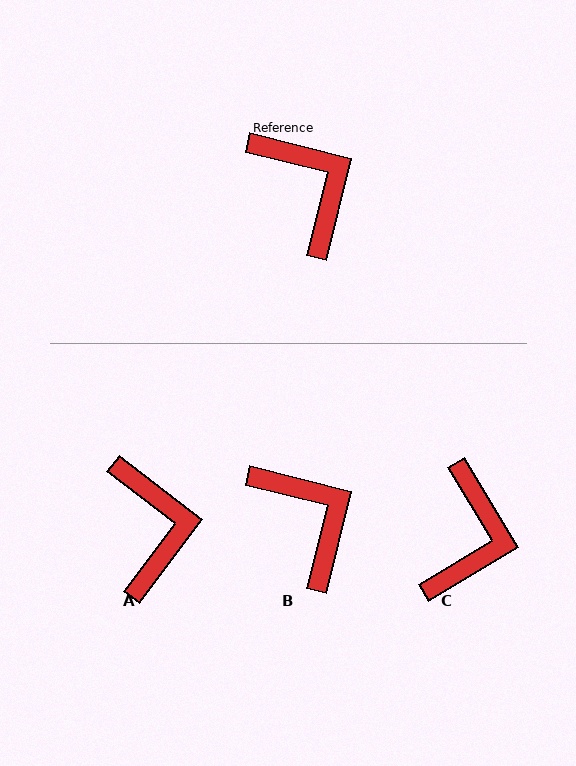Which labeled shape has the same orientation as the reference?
B.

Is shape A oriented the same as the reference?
No, it is off by about 23 degrees.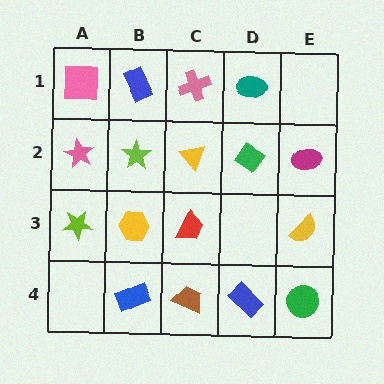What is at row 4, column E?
A green circle.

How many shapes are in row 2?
5 shapes.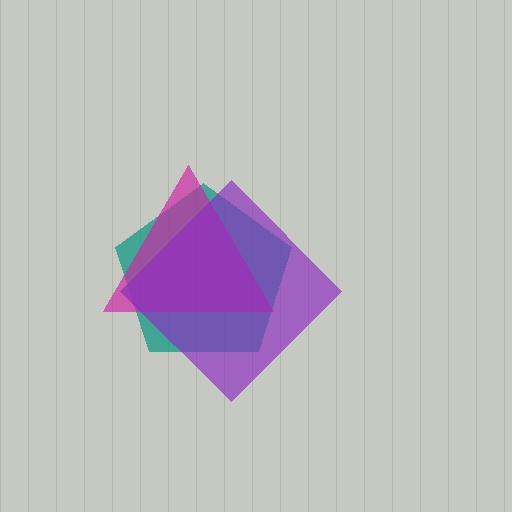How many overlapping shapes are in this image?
There are 3 overlapping shapes in the image.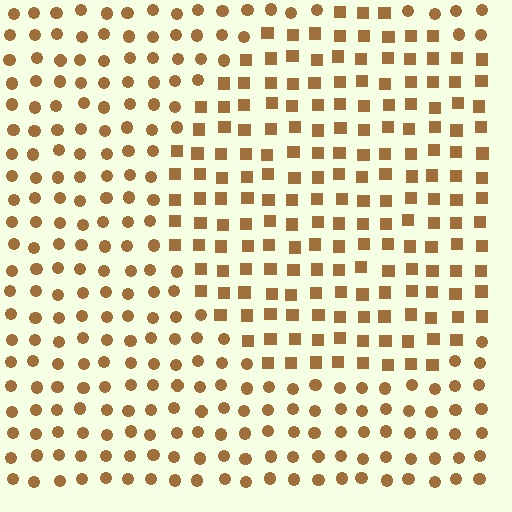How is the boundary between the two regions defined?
The boundary is defined by a change in element shape: squares inside vs. circles outside. All elements share the same color and spacing.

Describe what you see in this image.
The image is filled with small brown elements arranged in a uniform grid. A circle-shaped region contains squares, while the surrounding area contains circles. The boundary is defined purely by the change in element shape.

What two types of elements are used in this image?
The image uses squares inside the circle region and circles outside it.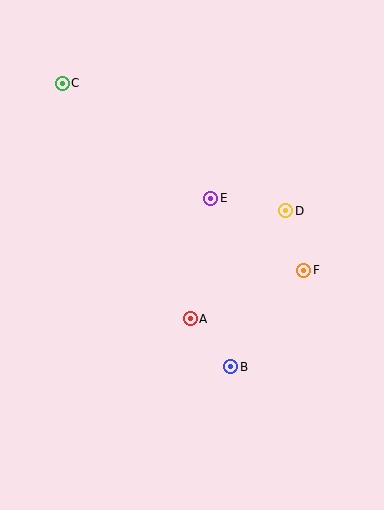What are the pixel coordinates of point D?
Point D is at (286, 211).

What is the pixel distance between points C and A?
The distance between C and A is 268 pixels.